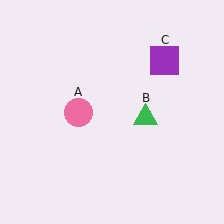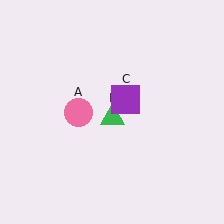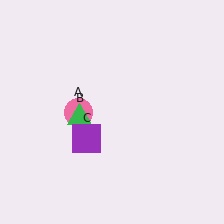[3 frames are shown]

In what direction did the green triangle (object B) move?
The green triangle (object B) moved left.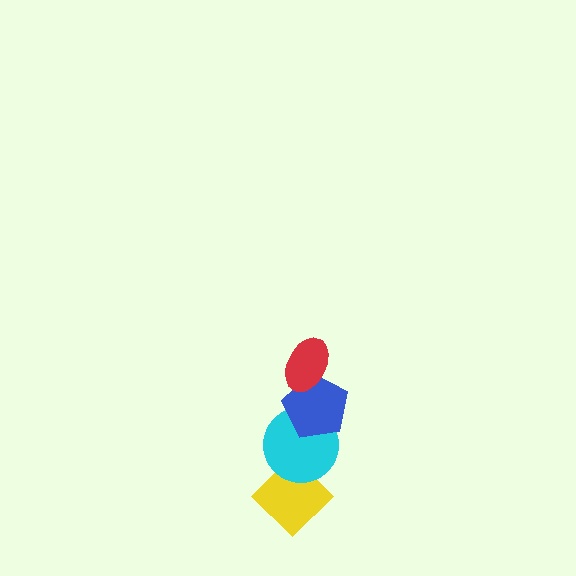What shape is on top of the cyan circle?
The blue pentagon is on top of the cyan circle.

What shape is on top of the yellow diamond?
The cyan circle is on top of the yellow diamond.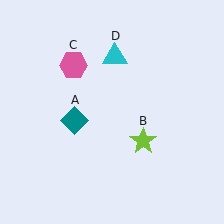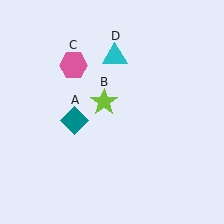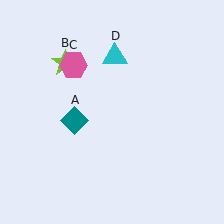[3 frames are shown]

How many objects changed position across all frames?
1 object changed position: lime star (object B).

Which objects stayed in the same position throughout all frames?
Teal diamond (object A) and pink hexagon (object C) and cyan triangle (object D) remained stationary.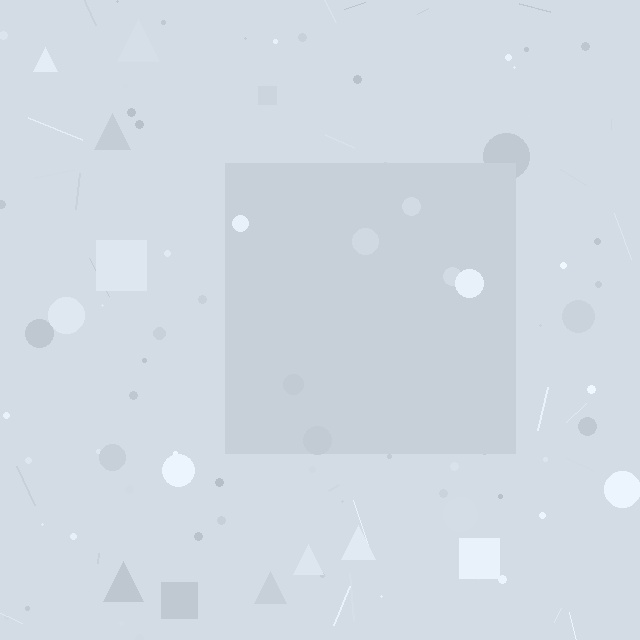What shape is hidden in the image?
A square is hidden in the image.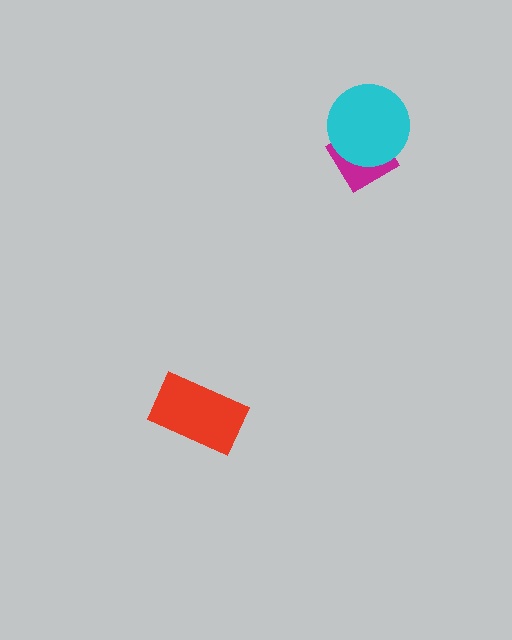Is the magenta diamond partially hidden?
Yes, it is partially covered by another shape.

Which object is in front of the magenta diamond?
The cyan circle is in front of the magenta diamond.